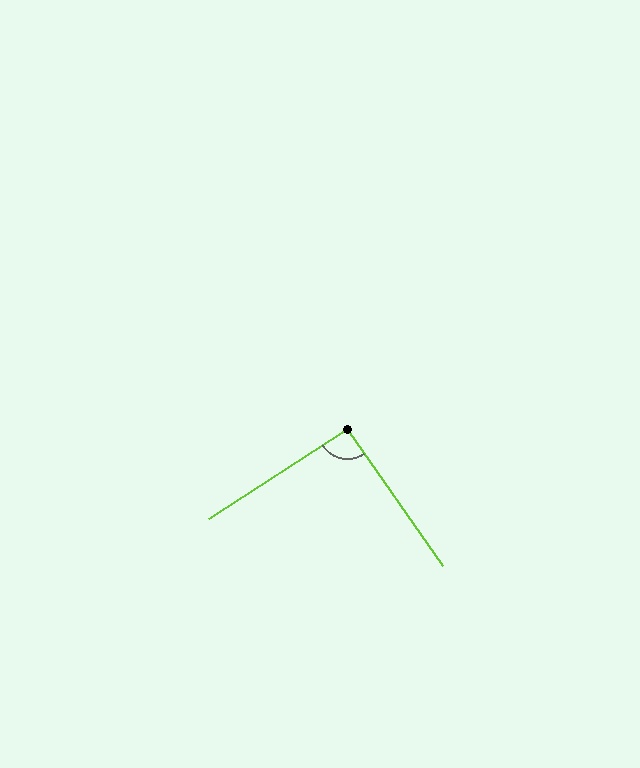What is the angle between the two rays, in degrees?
Approximately 92 degrees.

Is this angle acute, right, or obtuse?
It is approximately a right angle.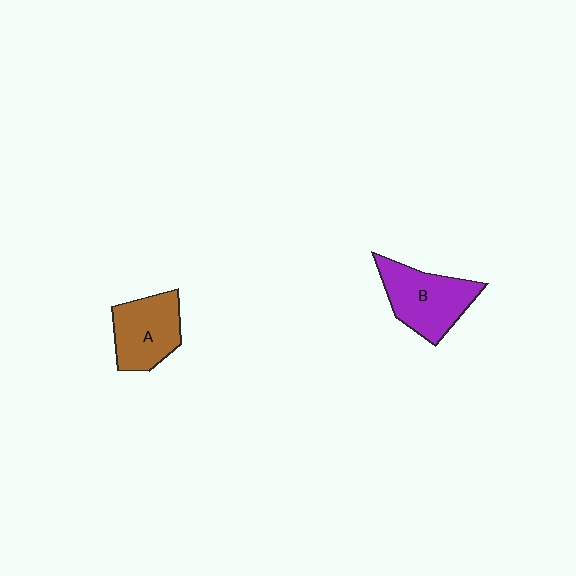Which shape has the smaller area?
Shape A (brown).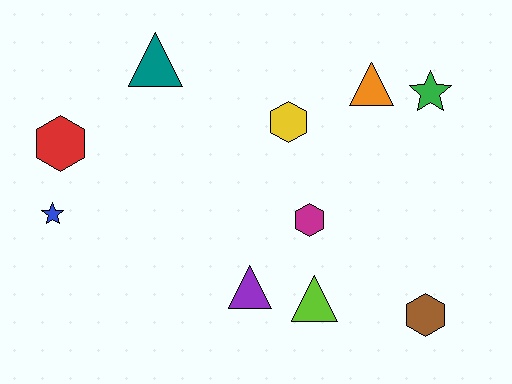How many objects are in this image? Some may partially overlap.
There are 10 objects.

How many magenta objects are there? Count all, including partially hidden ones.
There is 1 magenta object.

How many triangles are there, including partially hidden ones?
There are 4 triangles.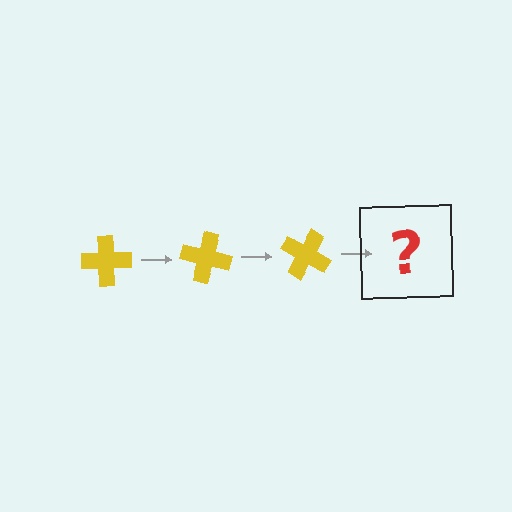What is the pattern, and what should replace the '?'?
The pattern is that the cross rotates 15 degrees each step. The '?' should be a yellow cross rotated 45 degrees.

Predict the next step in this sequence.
The next step is a yellow cross rotated 45 degrees.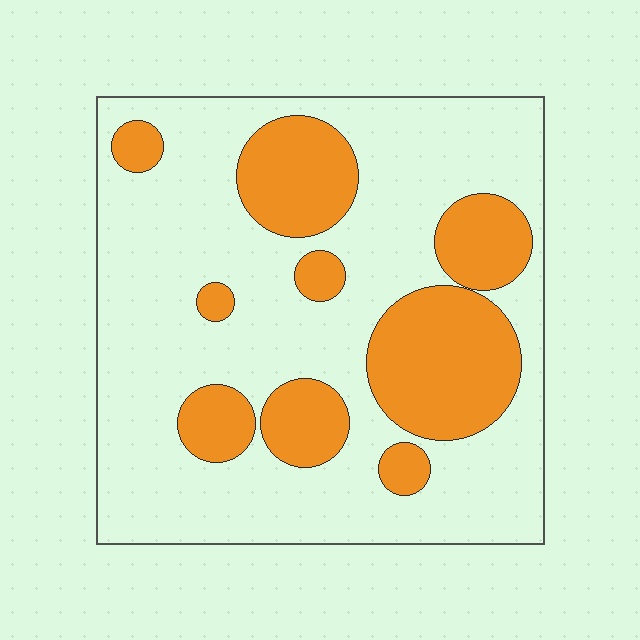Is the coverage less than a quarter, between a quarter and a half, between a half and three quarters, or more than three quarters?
Between a quarter and a half.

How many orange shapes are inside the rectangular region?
9.